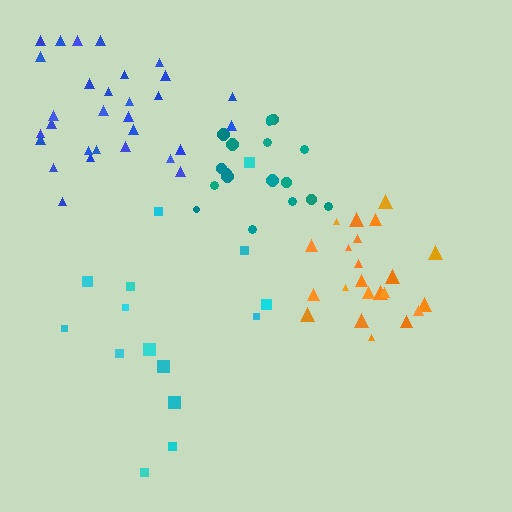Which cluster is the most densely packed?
Teal.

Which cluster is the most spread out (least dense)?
Cyan.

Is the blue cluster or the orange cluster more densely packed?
Blue.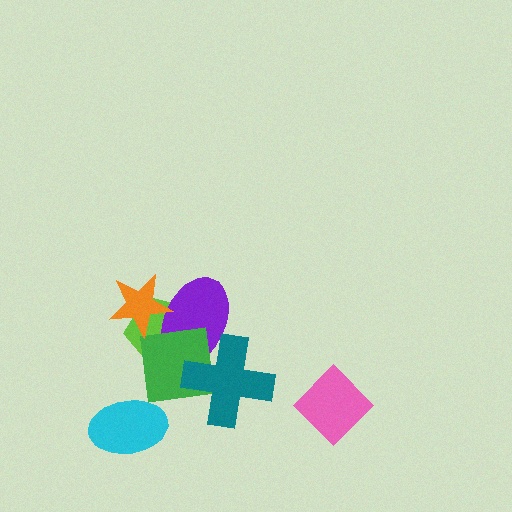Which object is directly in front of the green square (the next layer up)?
The orange star is directly in front of the green square.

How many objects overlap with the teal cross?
2 objects overlap with the teal cross.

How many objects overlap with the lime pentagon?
3 objects overlap with the lime pentagon.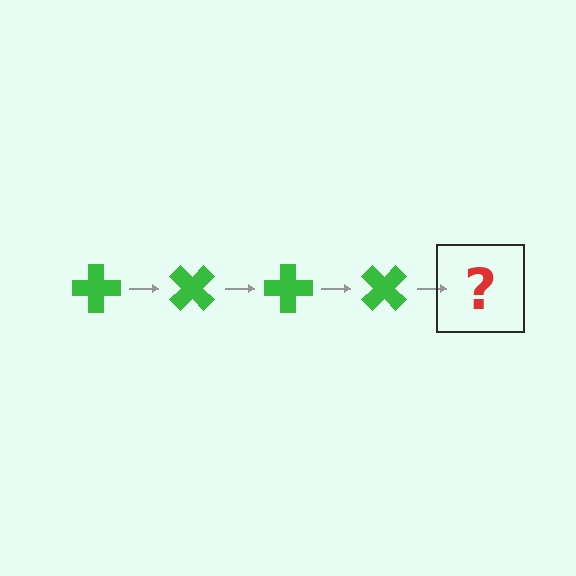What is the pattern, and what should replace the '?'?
The pattern is that the cross rotates 45 degrees each step. The '?' should be a green cross rotated 180 degrees.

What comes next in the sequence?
The next element should be a green cross rotated 180 degrees.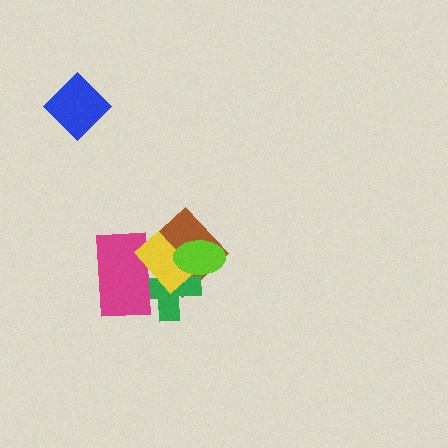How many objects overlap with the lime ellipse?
3 objects overlap with the lime ellipse.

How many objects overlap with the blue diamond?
0 objects overlap with the blue diamond.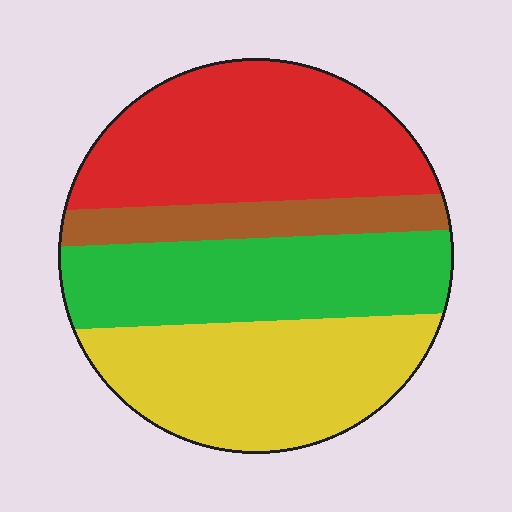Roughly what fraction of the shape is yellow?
Yellow covers roughly 30% of the shape.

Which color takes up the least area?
Brown, at roughly 10%.